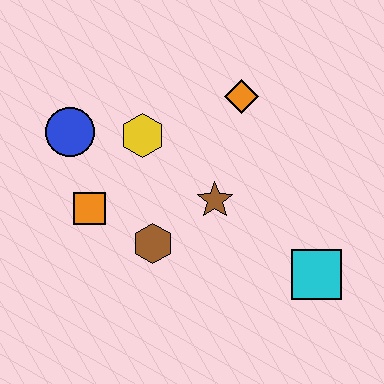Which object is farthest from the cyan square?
The blue circle is farthest from the cyan square.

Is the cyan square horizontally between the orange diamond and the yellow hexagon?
No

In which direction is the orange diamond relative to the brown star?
The orange diamond is above the brown star.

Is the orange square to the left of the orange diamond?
Yes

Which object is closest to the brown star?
The brown hexagon is closest to the brown star.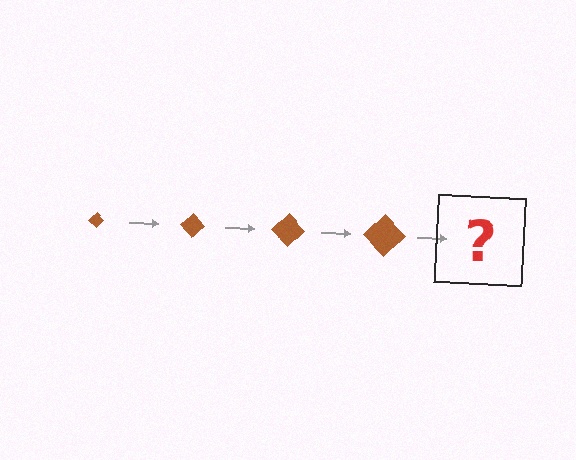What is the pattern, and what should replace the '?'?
The pattern is that the diamond gets progressively larger each step. The '?' should be a brown diamond, larger than the previous one.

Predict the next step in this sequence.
The next step is a brown diamond, larger than the previous one.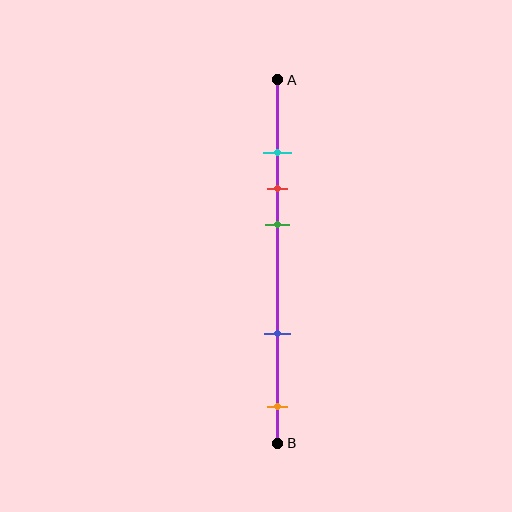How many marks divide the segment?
There are 5 marks dividing the segment.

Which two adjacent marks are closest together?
The cyan and red marks are the closest adjacent pair.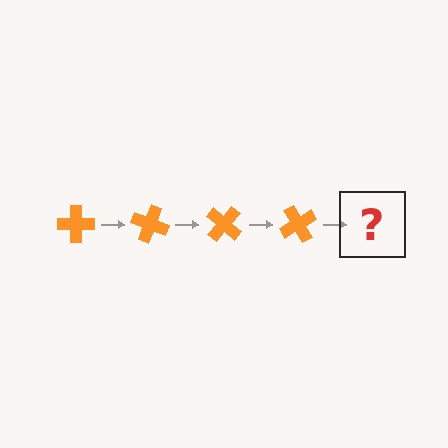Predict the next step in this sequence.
The next step is an orange cross rotated 80 degrees.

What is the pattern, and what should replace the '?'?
The pattern is that the cross rotates 20 degrees each step. The '?' should be an orange cross rotated 80 degrees.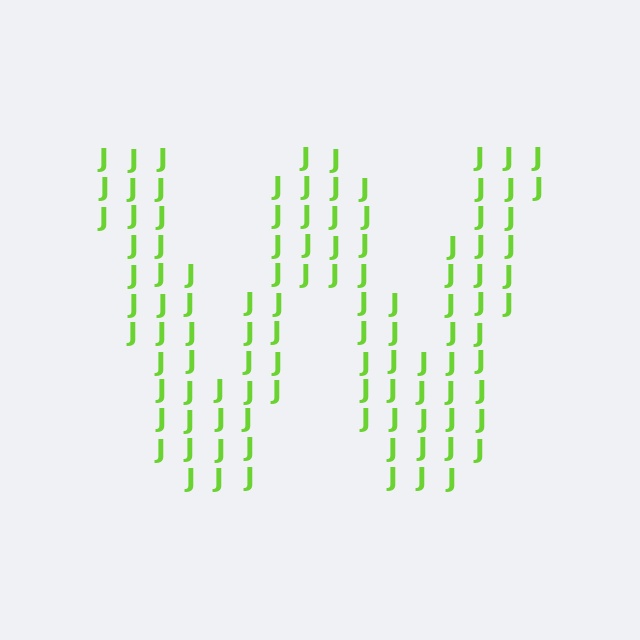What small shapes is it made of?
It is made of small letter J's.